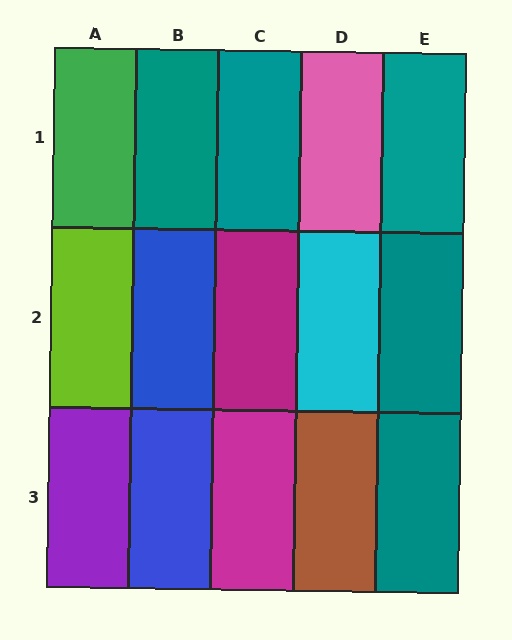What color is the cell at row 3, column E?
Teal.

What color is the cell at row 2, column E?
Teal.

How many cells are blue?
2 cells are blue.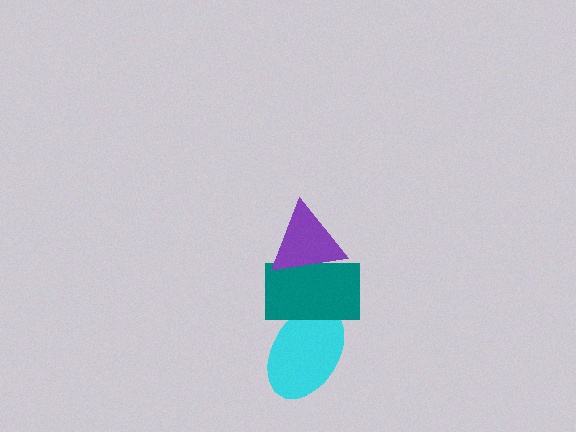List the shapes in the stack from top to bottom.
From top to bottom: the purple triangle, the teal rectangle, the cyan ellipse.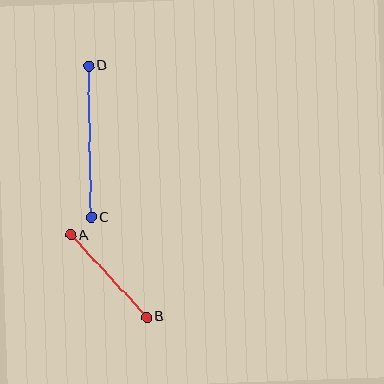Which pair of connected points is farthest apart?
Points C and D are farthest apart.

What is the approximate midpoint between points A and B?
The midpoint is at approximately (109, 276) pixels.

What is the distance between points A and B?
The distance is approximately 112 pixels.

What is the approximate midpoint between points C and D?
The midpoint is at approximately (90, 142) pixels.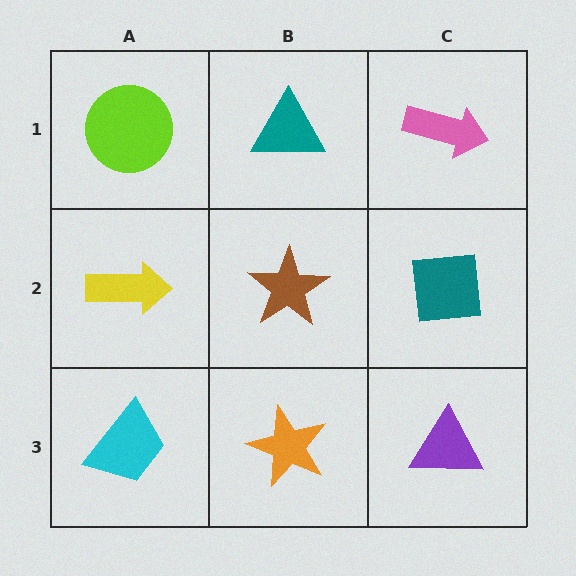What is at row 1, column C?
A pink arrow.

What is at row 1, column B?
A teal triangle.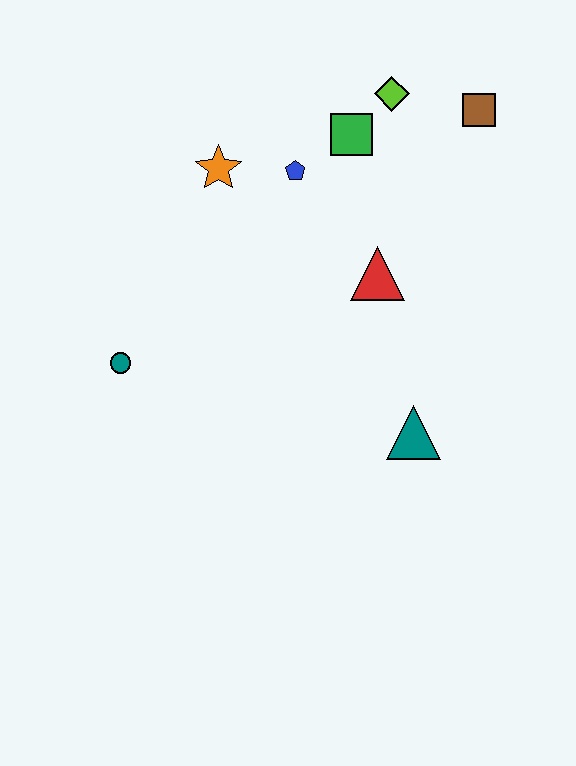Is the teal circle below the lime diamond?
Yes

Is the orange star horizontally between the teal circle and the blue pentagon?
Yes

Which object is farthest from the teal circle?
The brown square is farthest from the teal circle.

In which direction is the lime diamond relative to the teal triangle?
The lime diamond is above the teal triangle.